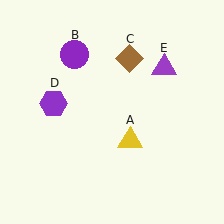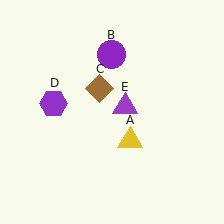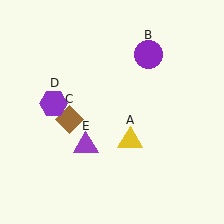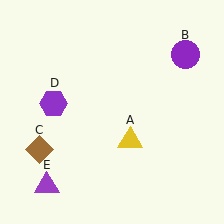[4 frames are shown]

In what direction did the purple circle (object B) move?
The purple circle (object B) moved right.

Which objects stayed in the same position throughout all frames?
Yellow triangle (object A) and purple hexagon (object D) remained stationary.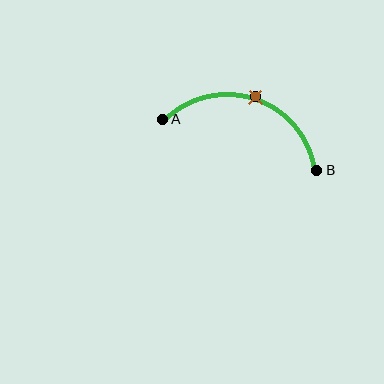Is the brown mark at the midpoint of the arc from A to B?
Yes. The brown mark lies on the arc at equal arc-length from both A and B — it is the arc midpoint.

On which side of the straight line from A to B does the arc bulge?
The arc bulges above the straight line connecting A and B.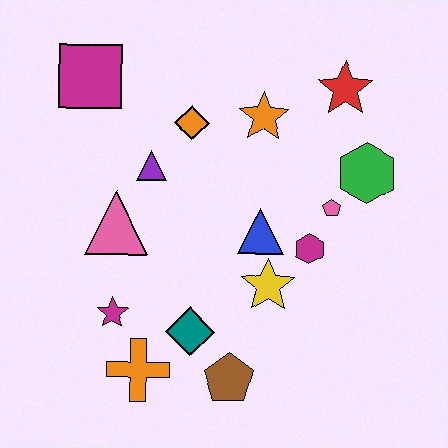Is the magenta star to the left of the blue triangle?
Yes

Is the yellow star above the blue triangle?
No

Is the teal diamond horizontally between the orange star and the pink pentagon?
No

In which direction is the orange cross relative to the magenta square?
The orange cross is below the magenta square.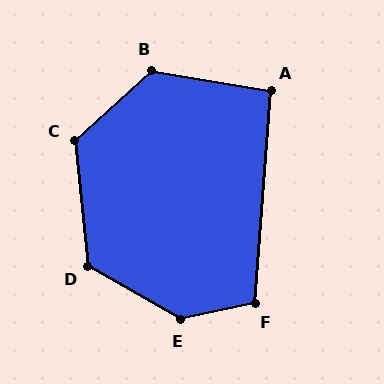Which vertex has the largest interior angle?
E, at approximately 138 degrees.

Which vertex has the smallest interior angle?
A, at approximately 95 degrees.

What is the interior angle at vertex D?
Approximately 126 degrees (obtuse).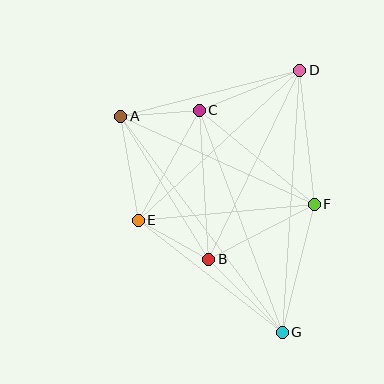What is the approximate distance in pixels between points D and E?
The distance between D and E is approximately 221 pixels.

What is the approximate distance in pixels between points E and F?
The distance between E and F is approximately 176 pixels.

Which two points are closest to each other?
Points A and C are closest to each other.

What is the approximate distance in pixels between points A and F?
The distance between A and F is approximately 213 pixels.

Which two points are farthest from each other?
Points A and G are farthest from each other.